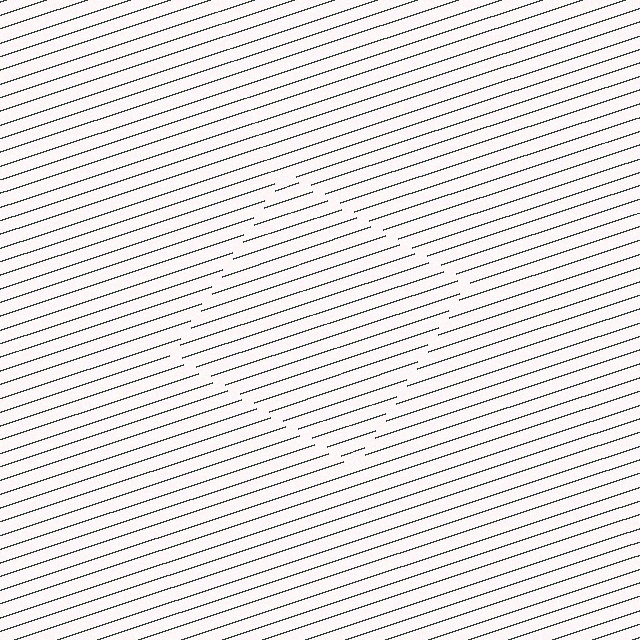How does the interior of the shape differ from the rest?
The interior of the shape contains the same grating, shifted by half a period — the contour is defined by the phase discontinuity where line-ends from the inner and outer gratings abut.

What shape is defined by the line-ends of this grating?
An illusory square. The interior of the shape contains the same grating, shifted by half a period — the contour is defined by the phase discontinuity where line-ends from the inner and outer gratings abut.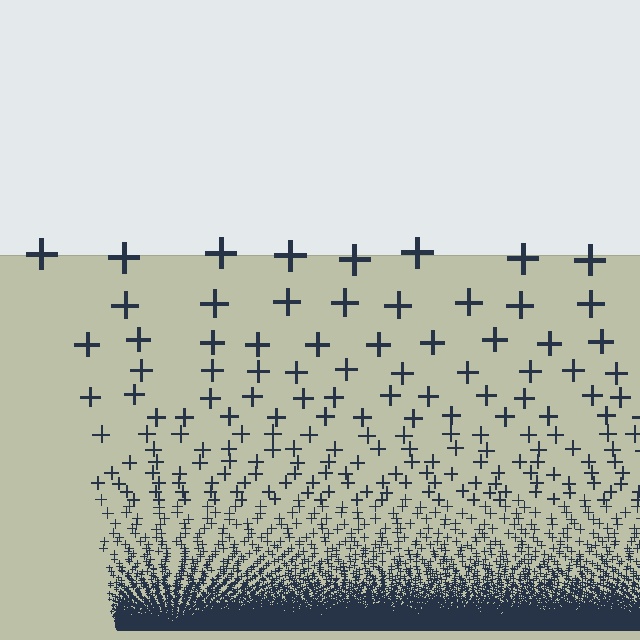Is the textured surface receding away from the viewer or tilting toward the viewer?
The surface appears to tilt toward the viewer. Texture elements get larger and sparser toward the top.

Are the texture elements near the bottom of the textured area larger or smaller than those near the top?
Smaller. The gradient is inverted — elements near the bottom are smaller and denser.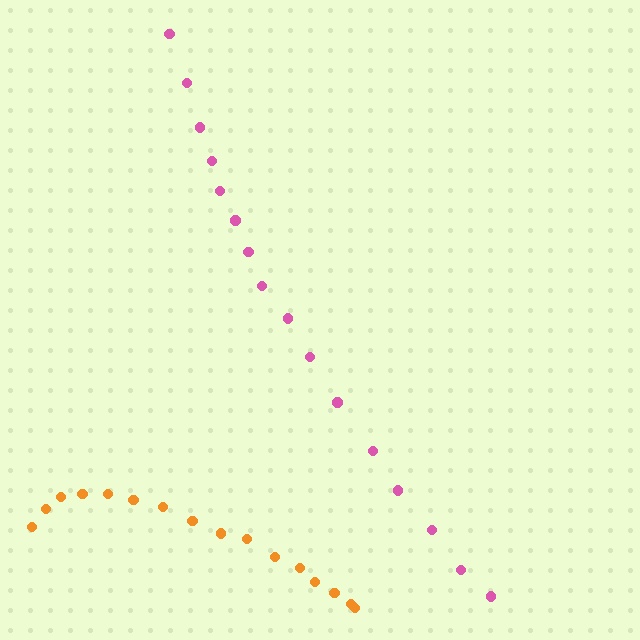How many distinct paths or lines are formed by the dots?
There are 2 distinct paths.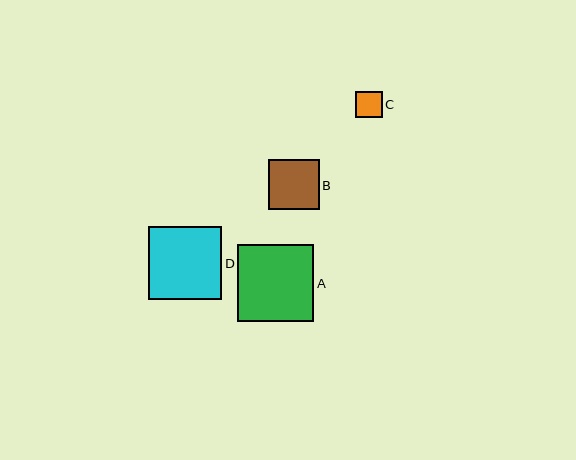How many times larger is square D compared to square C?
Square D is approximately 2.8 times the size of square C.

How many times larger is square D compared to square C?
Square D is approximately 2.8 times the size of square C.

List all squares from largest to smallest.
From largest to smallest: A, D, B, C.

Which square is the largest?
Square A is the largest with a size of approximately 76 pixels.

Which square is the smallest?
Square C is the smallest with a size of approximately 26 pixels.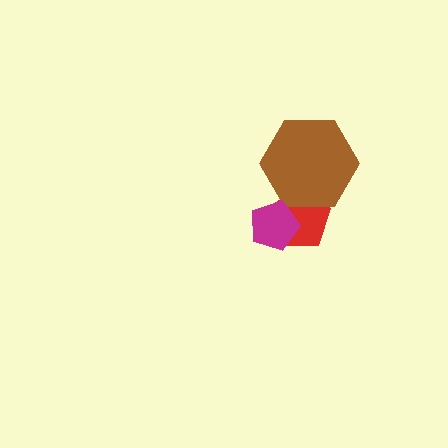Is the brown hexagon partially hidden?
No, no other shape covers it.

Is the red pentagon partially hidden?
Yes, it is partially covered by another shape.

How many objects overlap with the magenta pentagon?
1 object overlaps with the magenta pentagon.